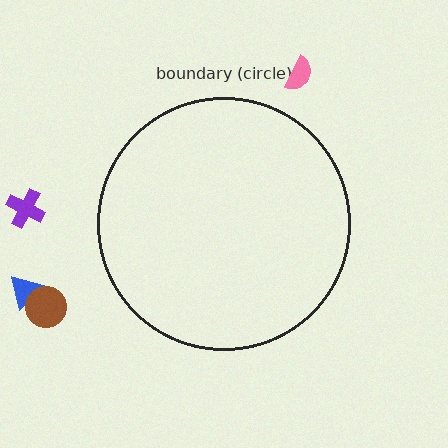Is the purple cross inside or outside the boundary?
Outside.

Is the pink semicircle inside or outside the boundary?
Outside.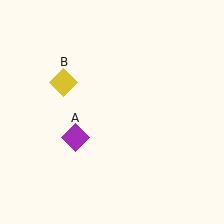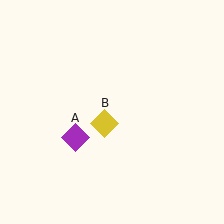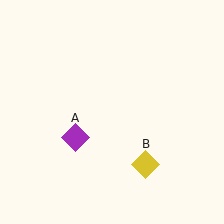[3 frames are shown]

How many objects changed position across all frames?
1 object changed position: yellow diamond (object B).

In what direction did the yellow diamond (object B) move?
The yellow diamond (object B) moved down and to the right.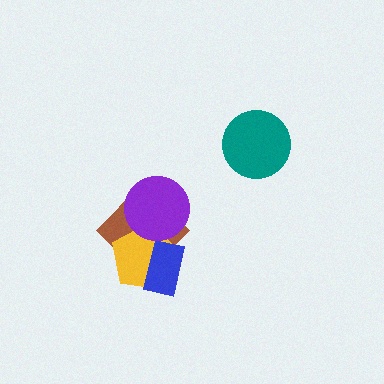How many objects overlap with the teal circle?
0 objects overlap with the teal circle.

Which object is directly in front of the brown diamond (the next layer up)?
The yellow pentagon is directly in front of the brown diamond.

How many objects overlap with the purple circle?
2 objects overlap with the purple circle.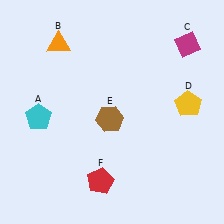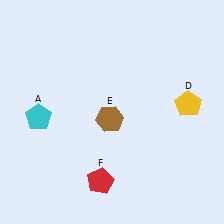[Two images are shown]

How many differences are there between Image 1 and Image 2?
There are 2 differences between the two images.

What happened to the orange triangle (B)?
The orange triangle (B) was removed in Image 2. It was in the top-left area of Image 1.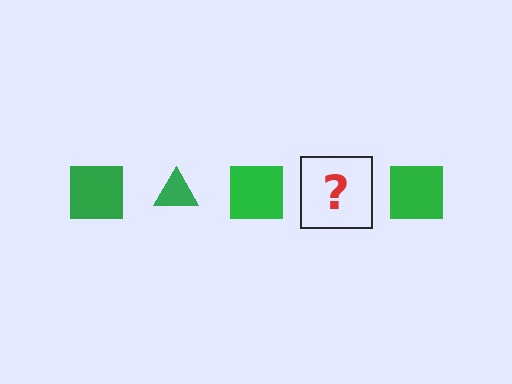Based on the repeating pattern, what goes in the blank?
The blank should be a green triangle.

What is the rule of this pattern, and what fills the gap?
The rule is that the pattern cycles through square, triangle shapes in green. The gap should be filled with a green triangle.